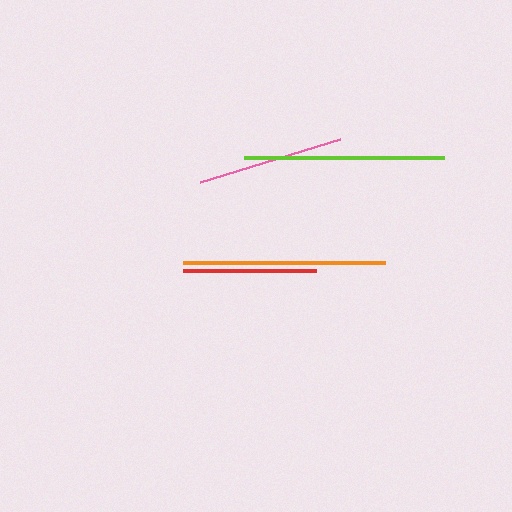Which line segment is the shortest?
The red line is the shortest at approximately 133 pixels.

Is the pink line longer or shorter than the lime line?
The lime line is longer than the pink line.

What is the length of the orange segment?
The orange segment is approximately 202 pixels long.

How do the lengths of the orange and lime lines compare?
The orange and lime lines are approximately the same length.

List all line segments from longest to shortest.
From longest to shortest: orange, lime, pink, red.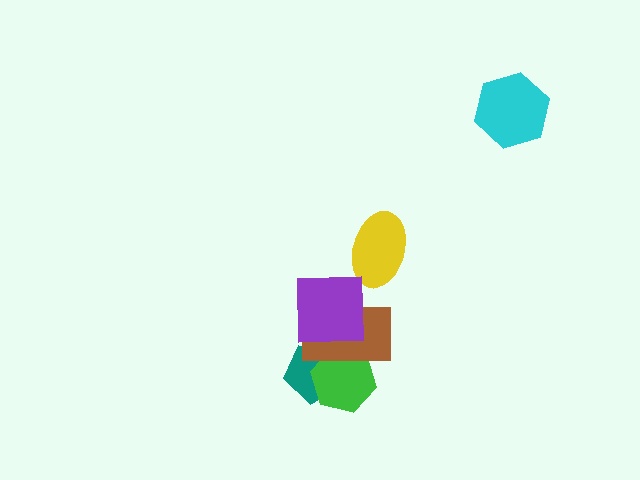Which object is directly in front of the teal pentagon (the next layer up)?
The green hexagon is directly in front of the teal pentagon.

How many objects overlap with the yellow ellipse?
0 objects overlap with the yellow ellipse.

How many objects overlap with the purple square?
1 object overlaps with the purple square.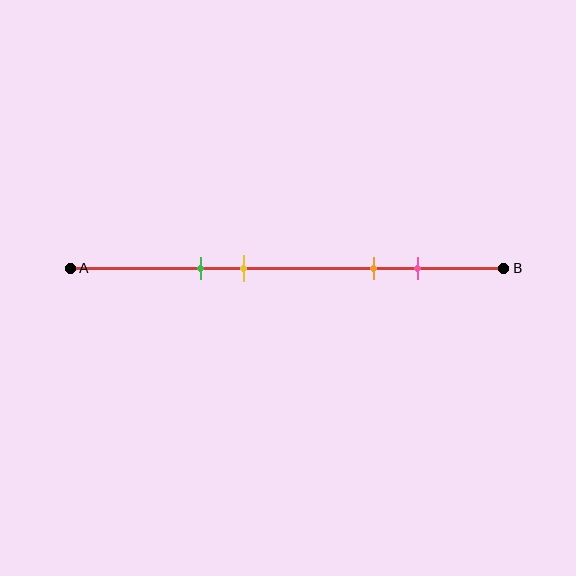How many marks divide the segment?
There are 4 marks dividing the segment.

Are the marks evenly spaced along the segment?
No, the marks are not evenly spaced.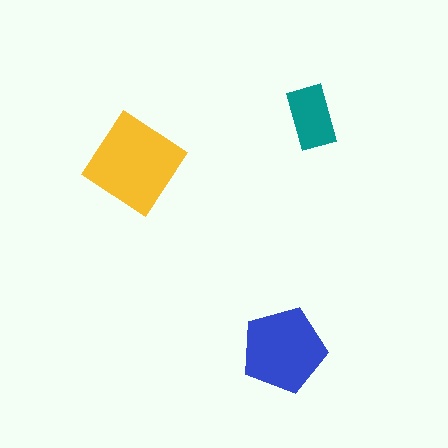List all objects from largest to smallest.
The yellow diamond, the blue pentagon, the teal rectangle.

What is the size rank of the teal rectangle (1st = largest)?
3rd.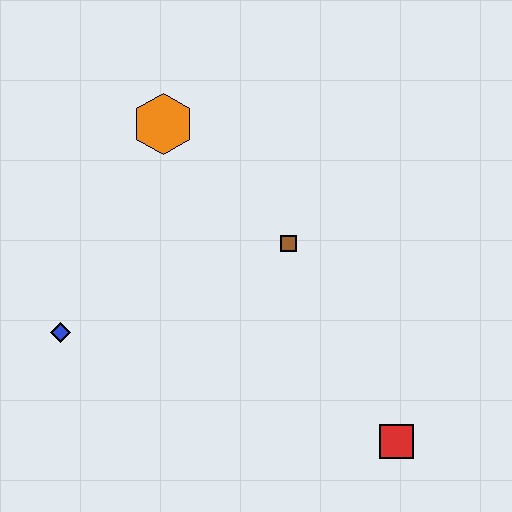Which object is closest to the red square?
The brown square is closest to the red square.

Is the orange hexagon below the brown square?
No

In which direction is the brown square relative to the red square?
The brown square is above the red square.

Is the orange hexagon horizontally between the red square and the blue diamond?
Yes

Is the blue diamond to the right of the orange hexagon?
No